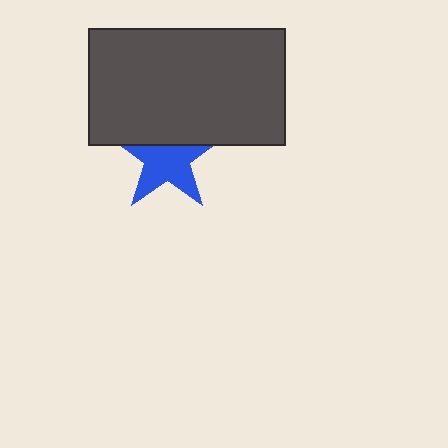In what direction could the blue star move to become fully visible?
The blue star could move down. That would shift it out from behind the dark gray rectangle entirely.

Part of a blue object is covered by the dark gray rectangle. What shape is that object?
It is a star.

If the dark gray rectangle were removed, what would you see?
You would see the complete blue star.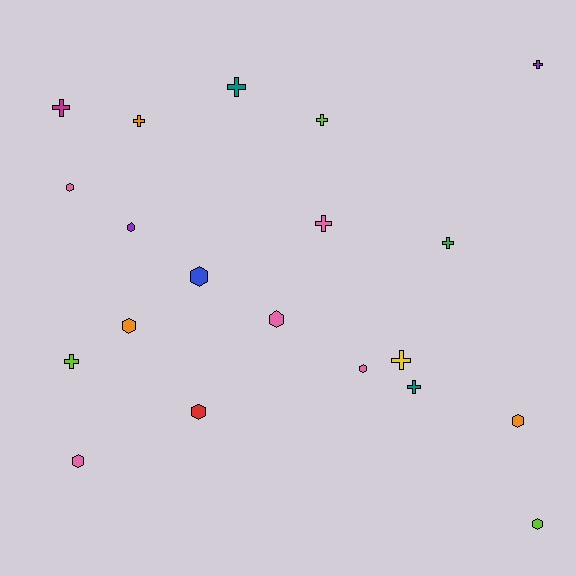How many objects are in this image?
There are 20 objects.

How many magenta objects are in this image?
There is 1 magenta object.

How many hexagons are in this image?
There are 10 hexagons.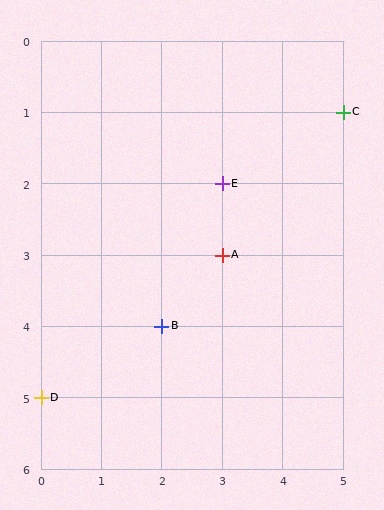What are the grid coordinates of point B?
Point B is at grid coordinates (2, 4).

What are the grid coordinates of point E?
Point E is at grid coordinates (3, 2).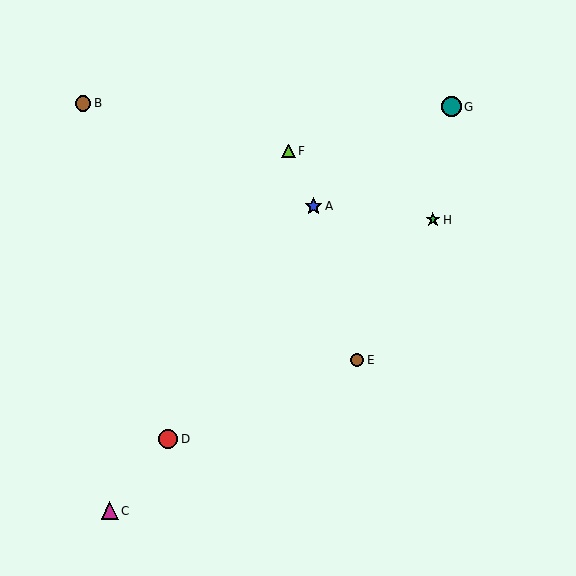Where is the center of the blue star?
The center of the blue star is at (314, 206).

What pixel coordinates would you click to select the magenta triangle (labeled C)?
Click at (110, 511) to select the magenta triangle C.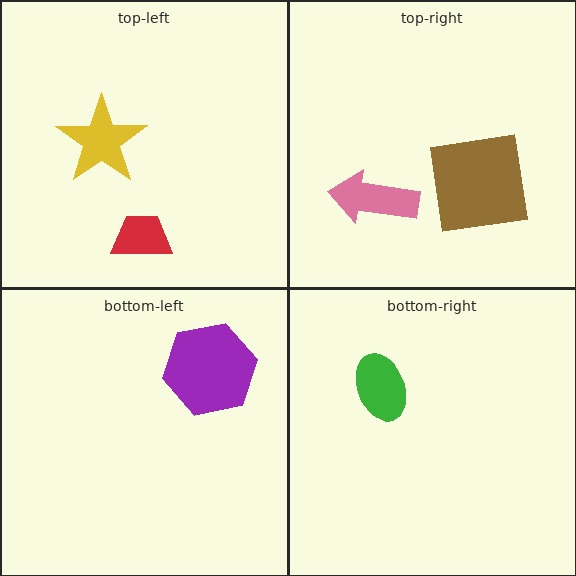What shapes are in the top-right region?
The brown square, the pink arrow.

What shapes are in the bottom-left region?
The purple hexagon.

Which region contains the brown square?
The top-right region.